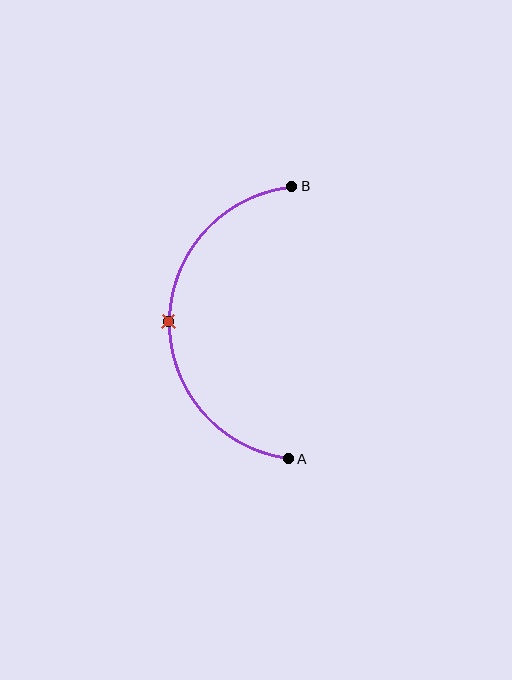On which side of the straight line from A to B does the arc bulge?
The arc bulges to the left of the straight line connecting A and B.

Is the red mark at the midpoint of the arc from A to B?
Yes. The red mark lies on the arc at equal arc-length from both A and B — it is the arc midpoint.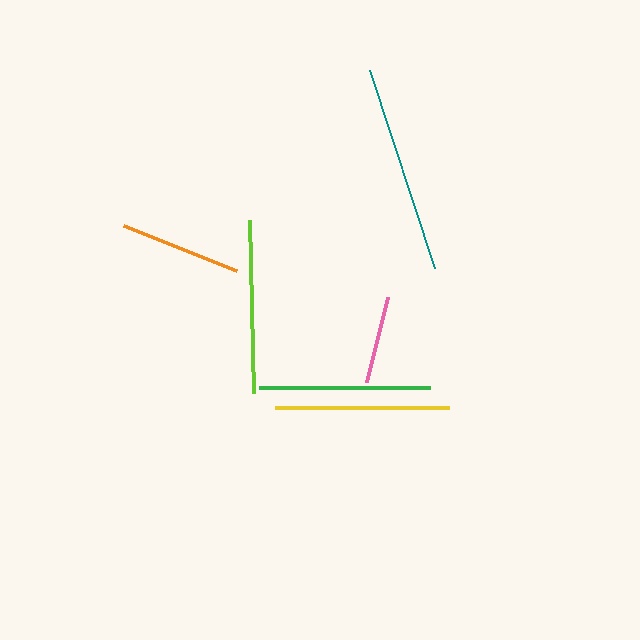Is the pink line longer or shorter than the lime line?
The lime line is longer than the pink line.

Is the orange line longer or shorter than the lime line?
The lime line is longer than the orange line.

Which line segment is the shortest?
The pink line is the shortest at approximately 88 pixels.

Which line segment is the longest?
The teal line is the longest at approximately 209 pixels.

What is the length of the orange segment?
The orange segment is approximately 121 pixels long.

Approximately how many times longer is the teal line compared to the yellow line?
The teal line is approximately 1.2 times the length of the yellow line.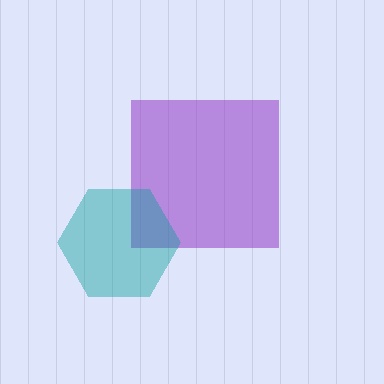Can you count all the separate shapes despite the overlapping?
Yes, there are 2 separate shapes.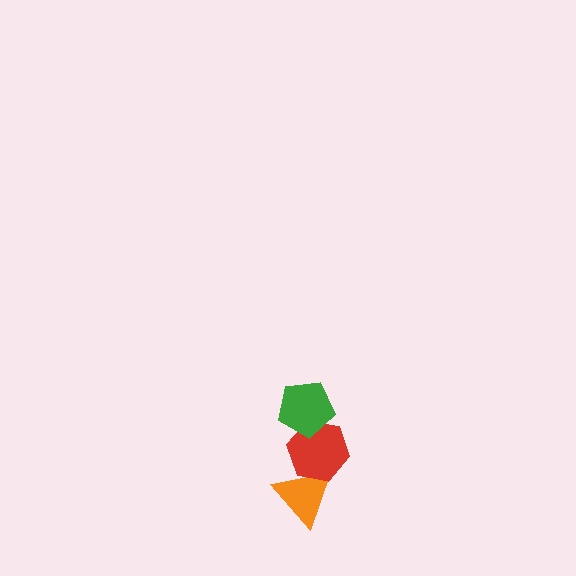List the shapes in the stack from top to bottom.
From top to bottom: the green pentagon, the red hexagon, the orange triangle.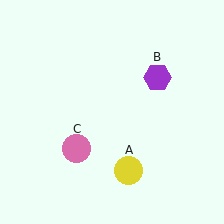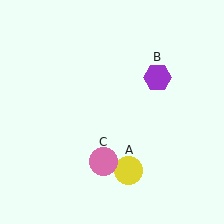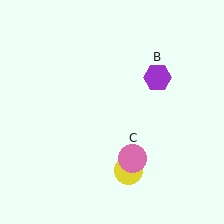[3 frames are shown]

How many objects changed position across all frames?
1 object changed position: pink circle (object C).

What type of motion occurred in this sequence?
The pink circle (object C) rotated counterclockwise around the center of the scene.